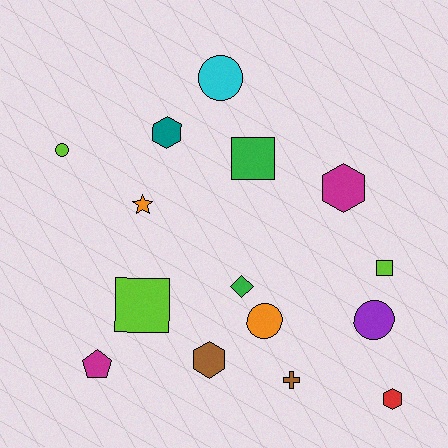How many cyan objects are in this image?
There is 1 cyan object.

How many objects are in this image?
There are 15 objects.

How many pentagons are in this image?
There is 1 pentagon.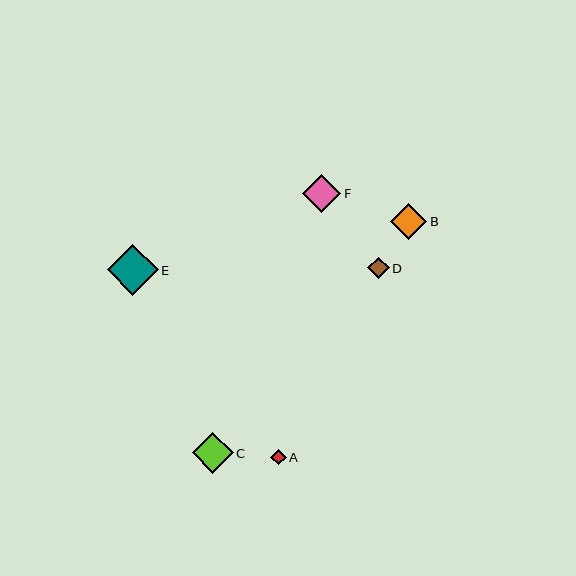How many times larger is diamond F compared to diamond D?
Diamond F is approximately 1.8 times the size of diamond D.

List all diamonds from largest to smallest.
From largest to smallest: E, C, F, B, D, A.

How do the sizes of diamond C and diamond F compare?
Diamond C and diamond F are approximately the same size.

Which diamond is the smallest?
Diamond A is the smallest with a size of approximately 16 pixels.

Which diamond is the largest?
Diamond E is the largest with a size of approximately 51 pixels.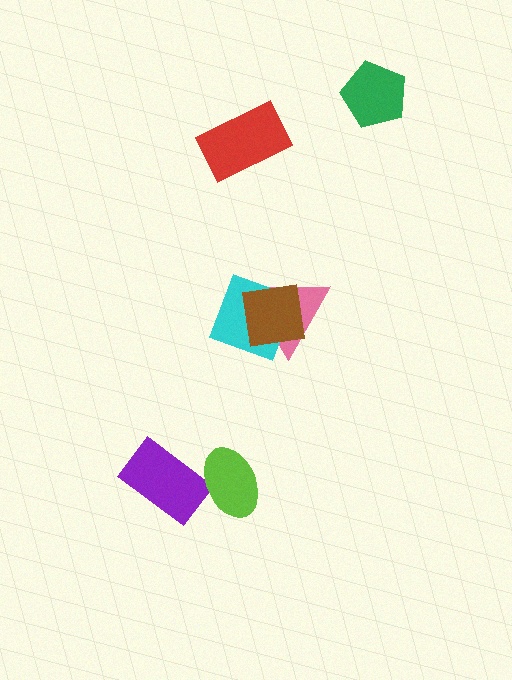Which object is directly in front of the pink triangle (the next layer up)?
The cyan diamond is directly in front of the pink triangle.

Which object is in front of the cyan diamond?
The brown square is in front of the cyan diamond.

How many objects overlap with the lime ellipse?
1 object overlaps with the lime ellipse.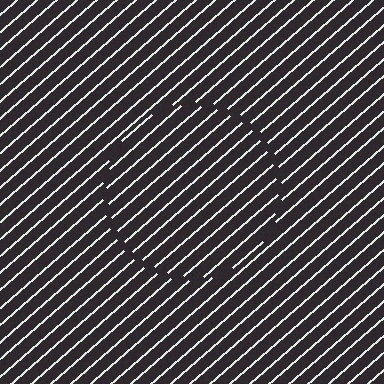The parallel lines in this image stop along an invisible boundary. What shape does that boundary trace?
An illusory circle. The interior of the shape contains the same grating, shifted by half a period — the contour is defined by the phase discontinuity where line-ends from the inner and outer gratings abut.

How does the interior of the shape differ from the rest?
The interior of the shape contains the same grating, shifted by half a period — the contour is defined by the phase discontinuity where line-ends from the inner and outer gratings abut.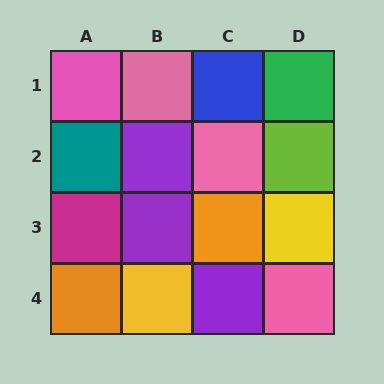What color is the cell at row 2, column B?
Purple.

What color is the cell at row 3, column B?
Purple.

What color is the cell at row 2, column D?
Lime.